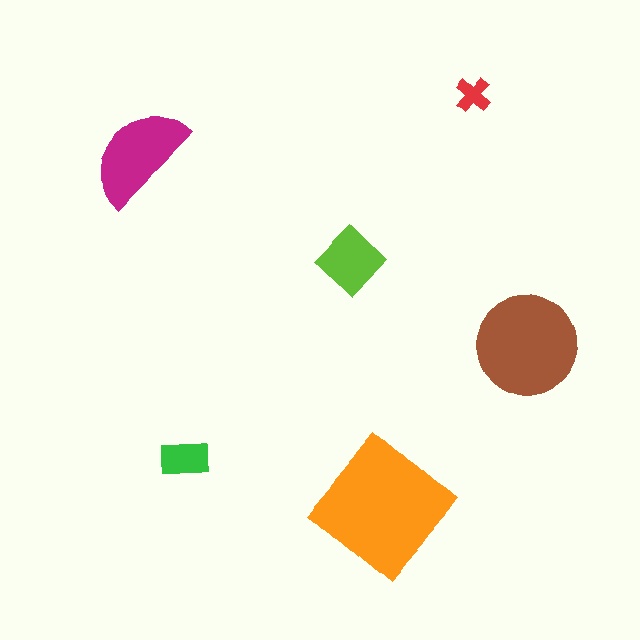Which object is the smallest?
The red cross.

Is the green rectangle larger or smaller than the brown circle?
Smaller.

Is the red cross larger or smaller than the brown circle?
Smaller.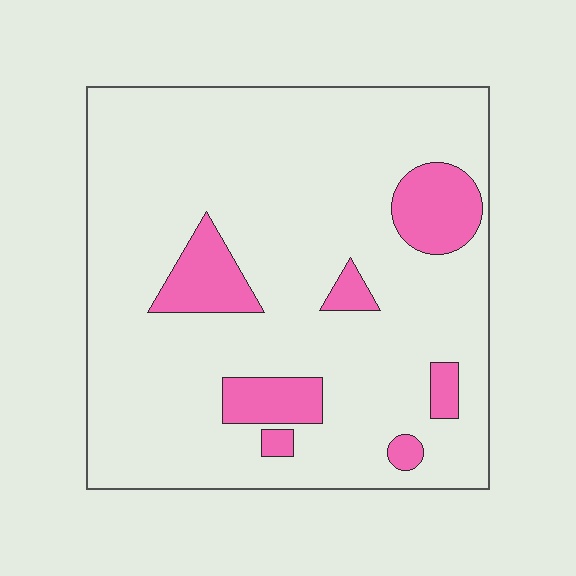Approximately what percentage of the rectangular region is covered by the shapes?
Approximately 15%.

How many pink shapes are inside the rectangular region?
7.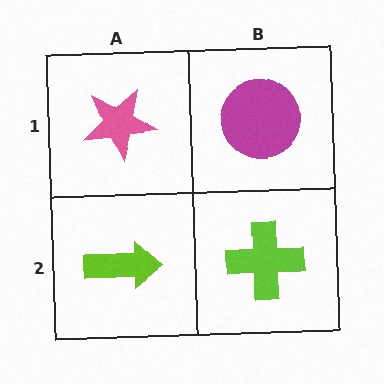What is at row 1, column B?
A magenta circle.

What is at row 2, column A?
A lime arrow.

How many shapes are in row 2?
2 shapes.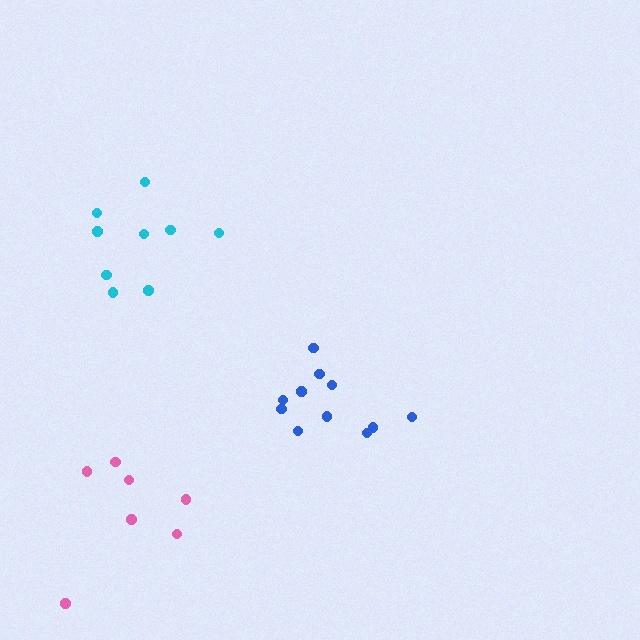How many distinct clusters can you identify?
There are 3 distinct clusters.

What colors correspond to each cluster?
The clusters are colored: blue, pink, cyan.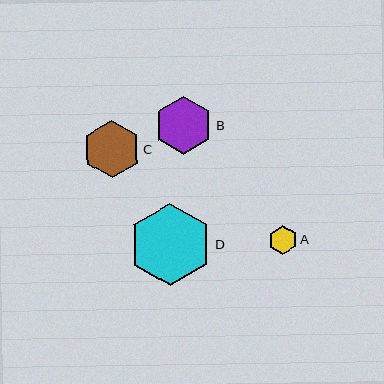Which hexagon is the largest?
Hexagon D is the largest with a size of approximately 82 pixels.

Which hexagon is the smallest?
Hexagon A is the smallest with a size of approximately 29 pixels.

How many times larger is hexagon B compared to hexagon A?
Hexagon B is approximately 2.0 times the size of hexagon A.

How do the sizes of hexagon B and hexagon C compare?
Hexagon B and hexagon C are approximately the same size.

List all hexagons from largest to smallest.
From largest to smallest: D, B, C, A.